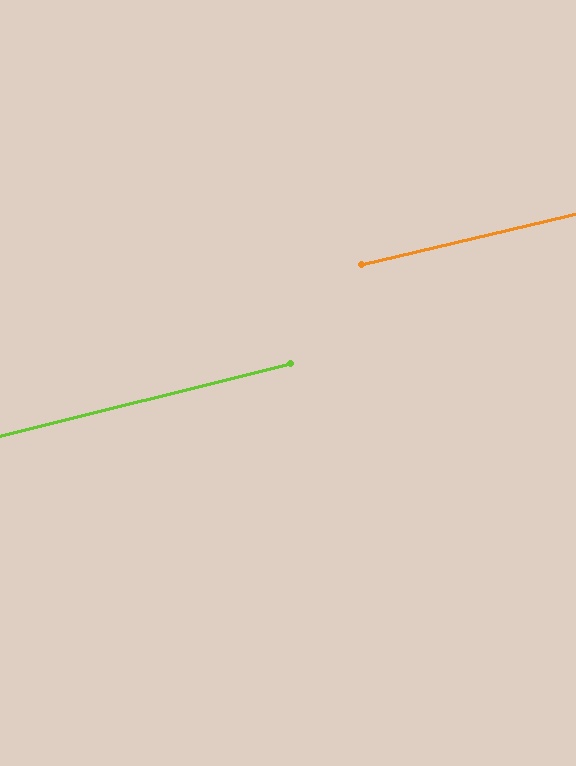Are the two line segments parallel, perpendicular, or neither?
Parallel — their directions differ by only 0.7°.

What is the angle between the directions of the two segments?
Approximately 1 degree.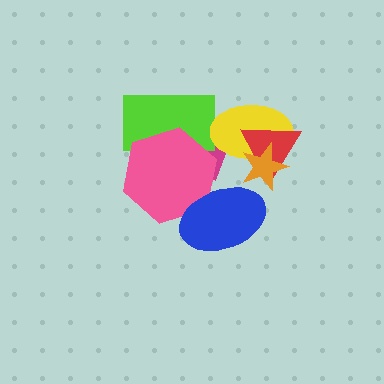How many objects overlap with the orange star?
2 objects overlap with the orange star.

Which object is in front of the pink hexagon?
The blue ellipse is in front of the pink hexagon.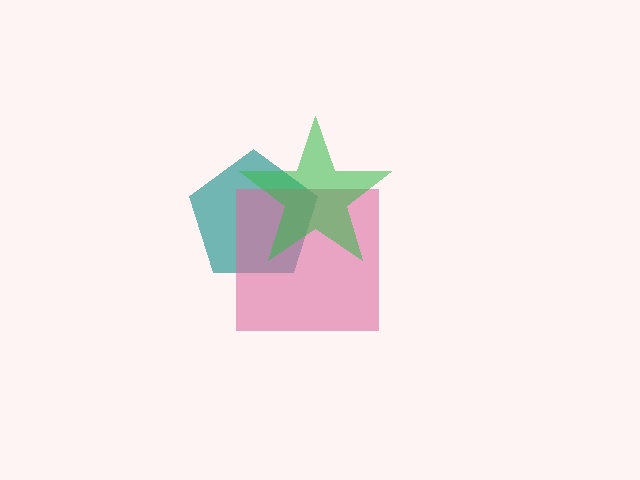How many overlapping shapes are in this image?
There are 3 overlapping shapes in the image.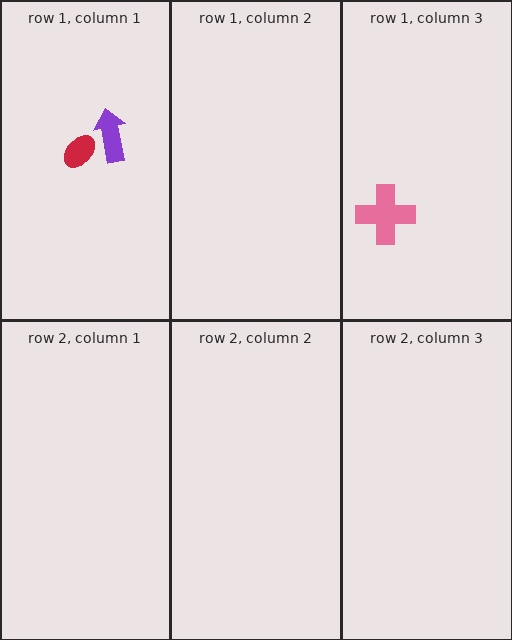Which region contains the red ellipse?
The row 1, column 1 region.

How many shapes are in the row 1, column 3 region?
1.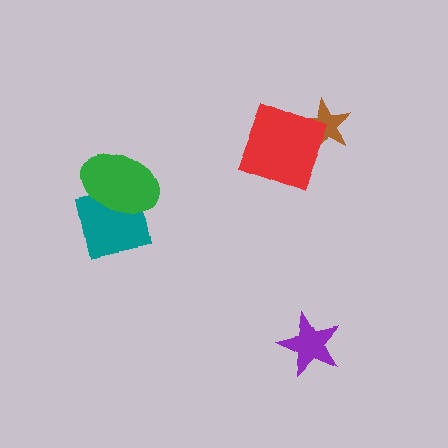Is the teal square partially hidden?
Yes, it is partially covered by another shape.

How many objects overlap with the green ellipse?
1 object overlaps with the green ellipse.